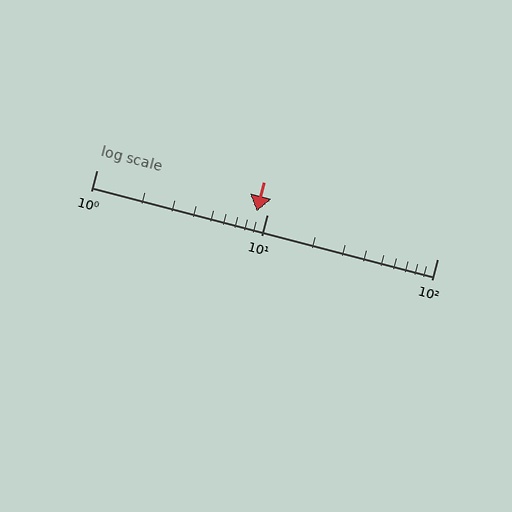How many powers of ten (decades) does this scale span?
The scale spans 2 decades, from 1 to 100.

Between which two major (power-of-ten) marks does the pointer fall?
The pointer is between 1 and 10.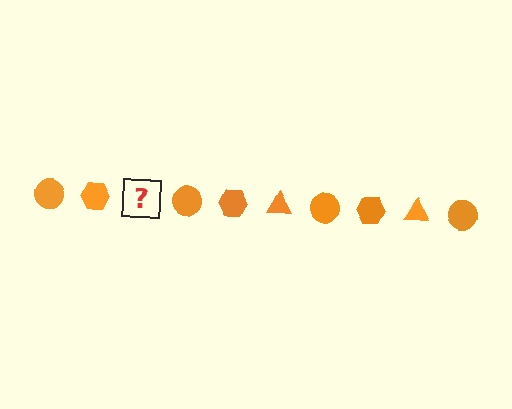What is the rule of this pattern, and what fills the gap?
The rule is that the pattern cycles through circle, hexagon, triangle shapes in orange. The gap should be filled with an orange triangle.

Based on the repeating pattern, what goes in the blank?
The blank should be an orange triangle.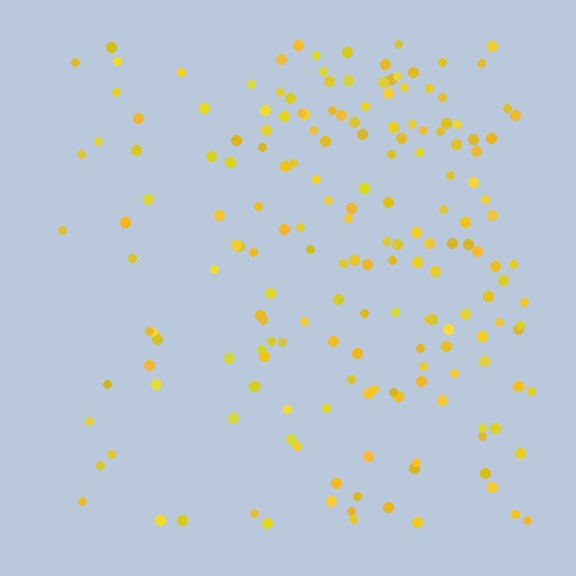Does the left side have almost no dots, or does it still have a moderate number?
Still a moderate number, just noticeably fewer than the right.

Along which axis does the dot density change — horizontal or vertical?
Horizontal.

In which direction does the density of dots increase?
From left to right, with the right side densest.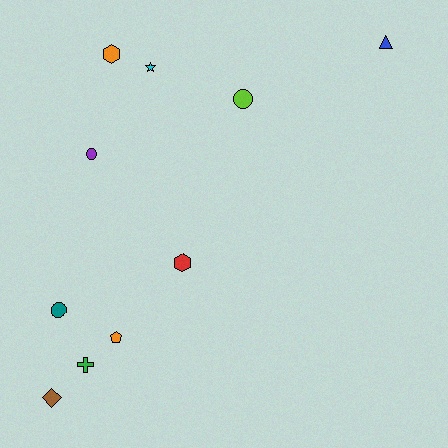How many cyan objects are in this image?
There is 1 cyan object.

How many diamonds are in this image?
There is 1 diamond.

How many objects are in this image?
There are 10 objects.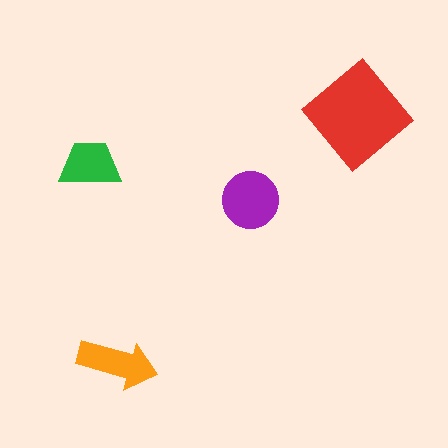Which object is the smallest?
The green trapezoid.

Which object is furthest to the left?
The green trapezoid is leftmost.